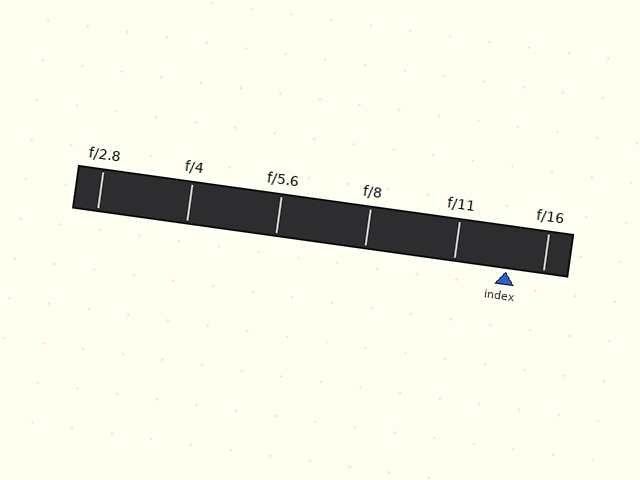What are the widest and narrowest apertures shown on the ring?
The widest aperture shown is f/2.8 and the narrowest is f/16.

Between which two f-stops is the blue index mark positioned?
The index mark is between f/11 and f/16.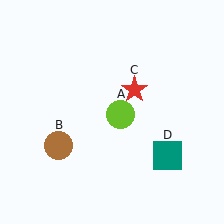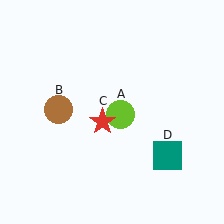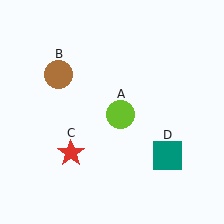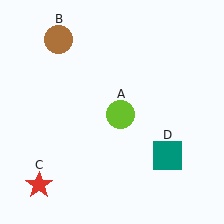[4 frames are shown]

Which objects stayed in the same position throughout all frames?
Lime circle (object A) and teal square (object D) remained stationary.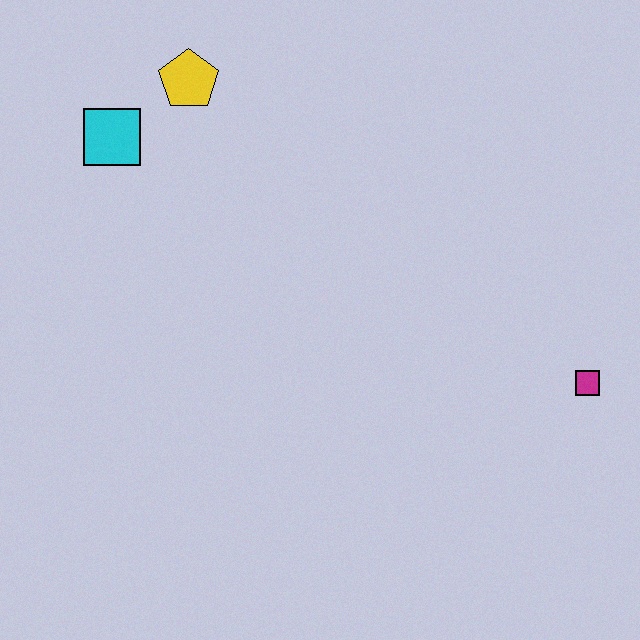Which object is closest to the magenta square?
The yellow pentagon is closest to the magenta square.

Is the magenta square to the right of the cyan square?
Yes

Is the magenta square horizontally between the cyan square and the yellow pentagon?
No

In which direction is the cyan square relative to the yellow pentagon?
The cyan square is to the left of the yellow pentagon.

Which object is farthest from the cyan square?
The magenta square is farthest from the cyan square.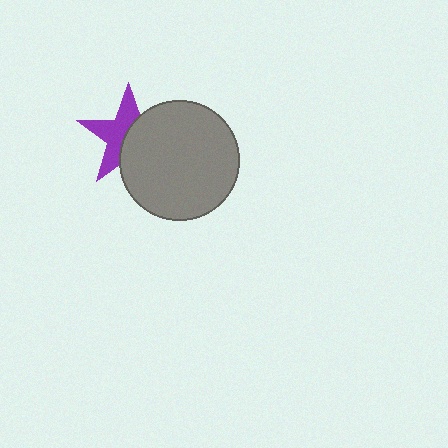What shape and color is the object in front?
The object in front is a gray circle.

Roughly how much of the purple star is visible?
About half of it is visible (roughly 51%).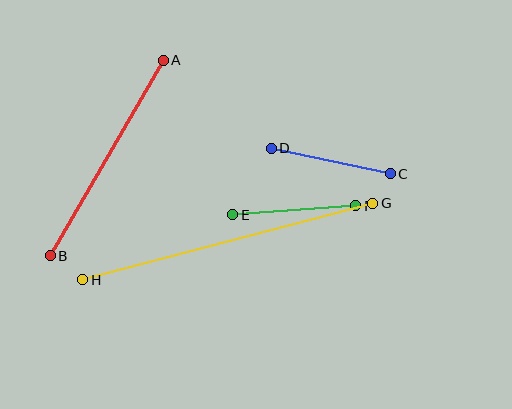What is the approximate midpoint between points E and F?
The midpoint is at approximately (294, 210) pixels.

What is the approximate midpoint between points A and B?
The midpoint is at approximately (107, 158) pixels.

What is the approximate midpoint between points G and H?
The midpoint is at approximately (228, 242) pixels.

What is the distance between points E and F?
The distance is approximately 123 pixels.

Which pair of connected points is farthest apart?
Points G and H are farthest apart.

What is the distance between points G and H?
The distance is approximately 300 pixels.